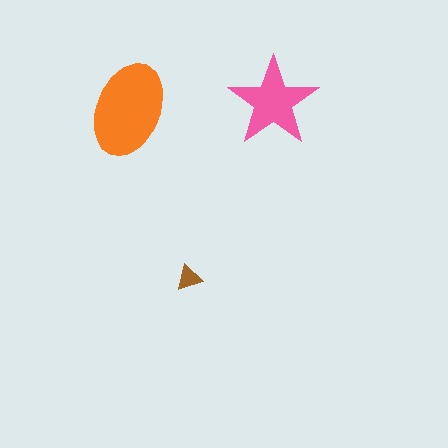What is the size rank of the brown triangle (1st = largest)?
3rd.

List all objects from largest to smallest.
The orange ellipse, the pink star, the brown triangle.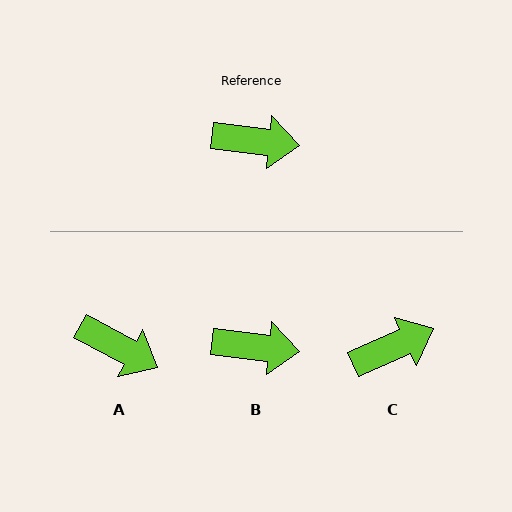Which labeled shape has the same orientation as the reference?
B.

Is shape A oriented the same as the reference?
No, it is off by about 22 degrees.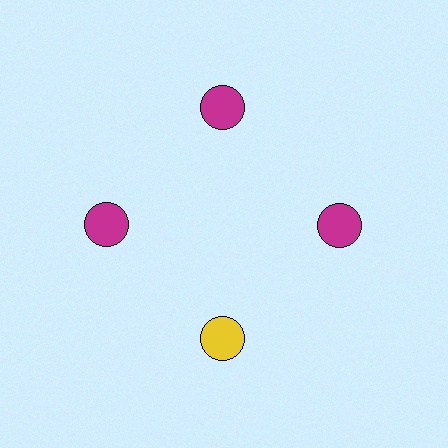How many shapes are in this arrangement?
There are 4 shapes arranged in a ring pattern.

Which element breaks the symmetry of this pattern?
The yellow circle at roughly the 6 o'clock position breaks the symmetry. All other shapes are magenta circles.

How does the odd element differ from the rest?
It has a different color: yellow instead of magenta.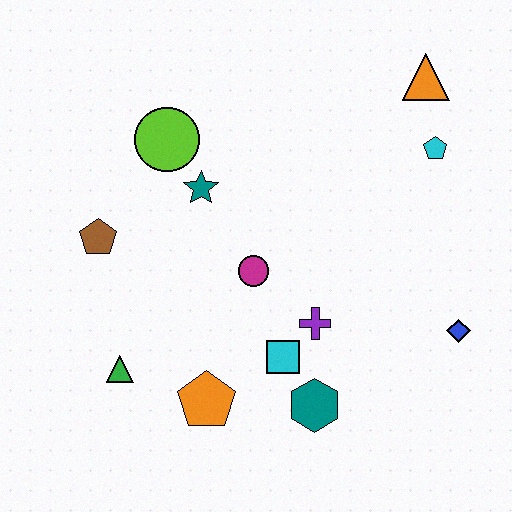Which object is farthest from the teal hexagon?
The orange triangle is farthest from the teal hexagon.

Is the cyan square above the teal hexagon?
Yes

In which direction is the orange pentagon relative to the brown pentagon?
The orange pentagon is below the brown pentagon.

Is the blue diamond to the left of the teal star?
No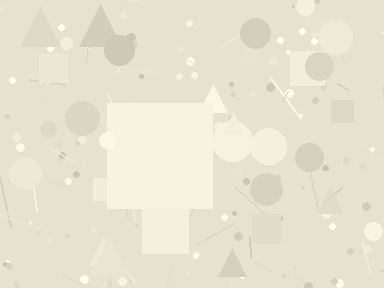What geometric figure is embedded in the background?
A square is embedded in the background.